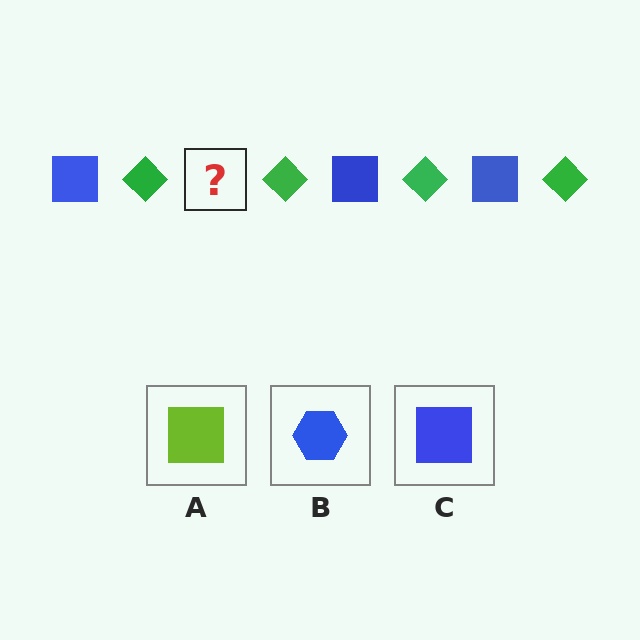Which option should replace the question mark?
Option C.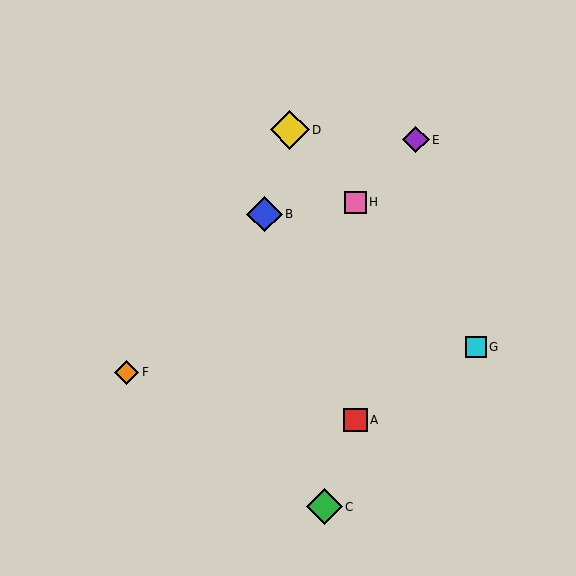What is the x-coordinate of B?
Object B is at x≈264.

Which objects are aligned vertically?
Objects A, H are aligned vertically.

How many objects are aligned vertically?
2 objects (A, H) are aligned vertically.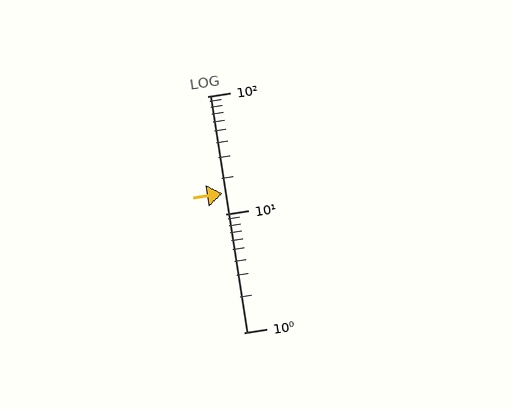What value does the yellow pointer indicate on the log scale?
The pointer indicates approximately 15.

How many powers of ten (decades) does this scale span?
The scale spans 2 decades, from 1 to 100.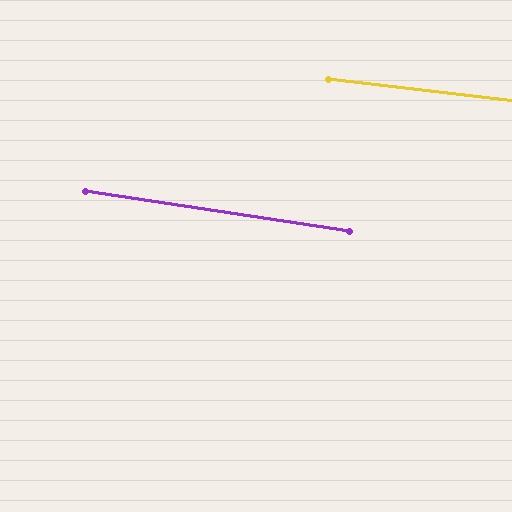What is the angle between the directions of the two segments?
Approximately 2 degrees.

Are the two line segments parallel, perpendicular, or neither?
Parallel — their directions differ by only 1.7°.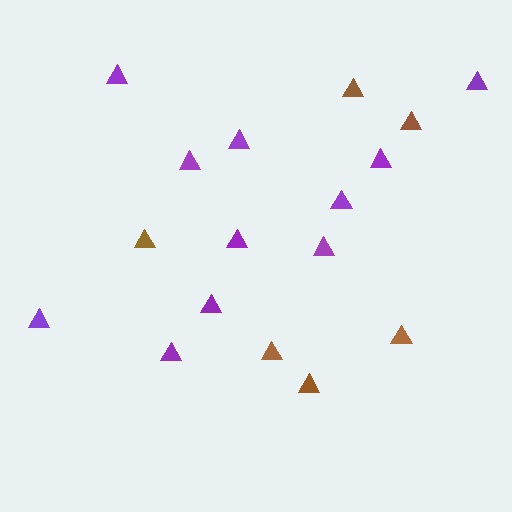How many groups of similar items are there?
There are 2 groups: one group of brown triangles (6) and one group of purple triangles (11).